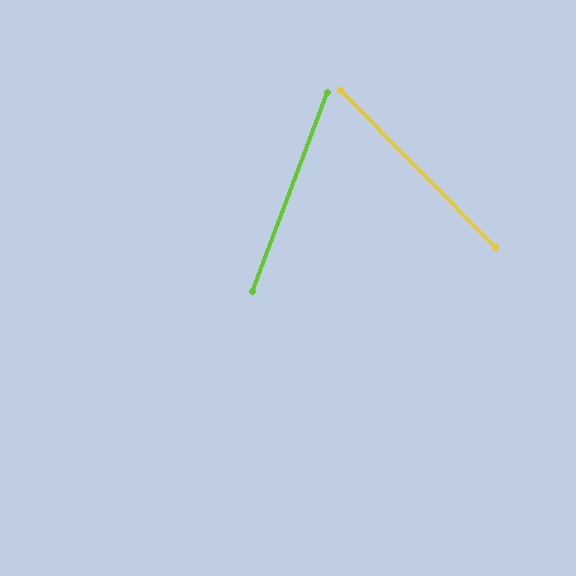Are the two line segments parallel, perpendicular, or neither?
Neither parallel nor perpendicular — they differ by about 65°.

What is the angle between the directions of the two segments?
Approximately 65 degrees.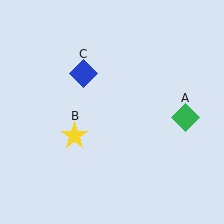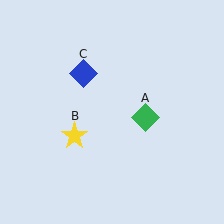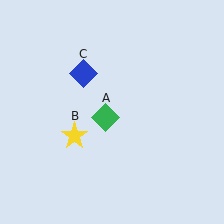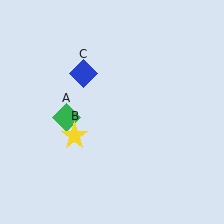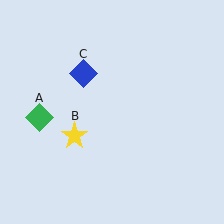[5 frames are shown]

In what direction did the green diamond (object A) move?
The green diamond (object A) moved left.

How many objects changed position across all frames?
1 object changed position: green diamond (object A).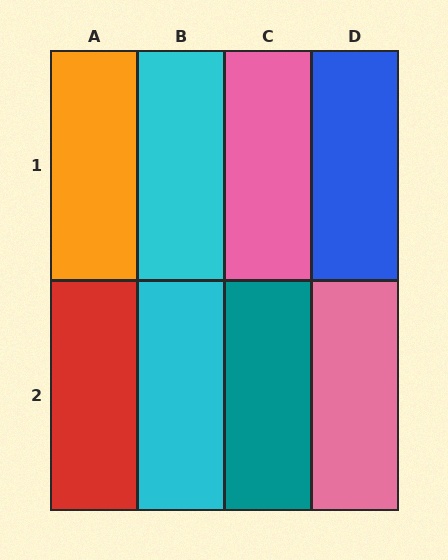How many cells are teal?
1 cell is teal.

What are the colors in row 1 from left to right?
Orange, cyan, pink, blue.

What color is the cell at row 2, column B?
Cyan.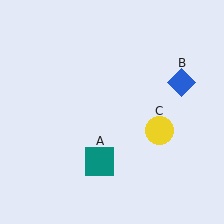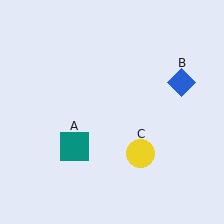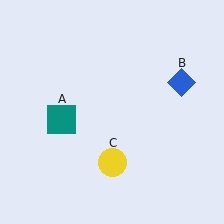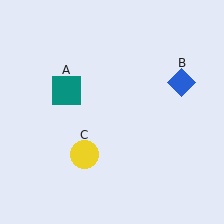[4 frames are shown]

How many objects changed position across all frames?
2 objects changed position: teal square (object A), yellow circle (object C).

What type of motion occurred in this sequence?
The teal square (object A), yellow circle (object C) rotated clockwise around the center of the scene.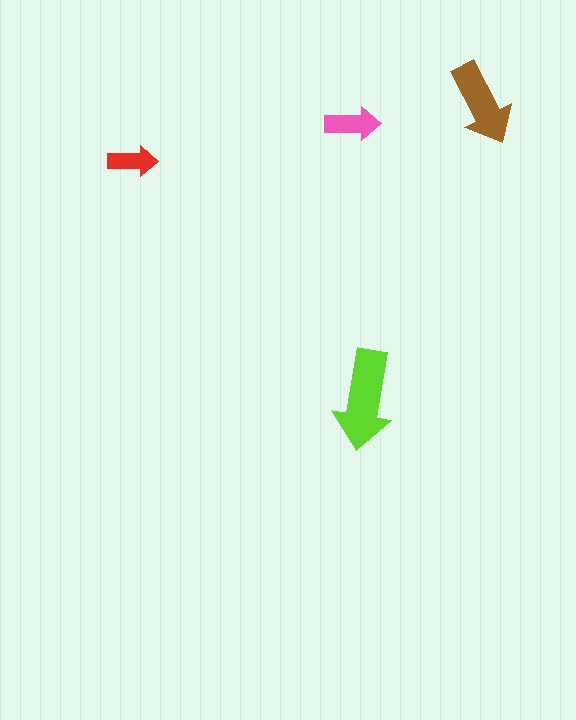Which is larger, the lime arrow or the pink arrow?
The lime one.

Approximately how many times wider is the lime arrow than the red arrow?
About 2 times wider.